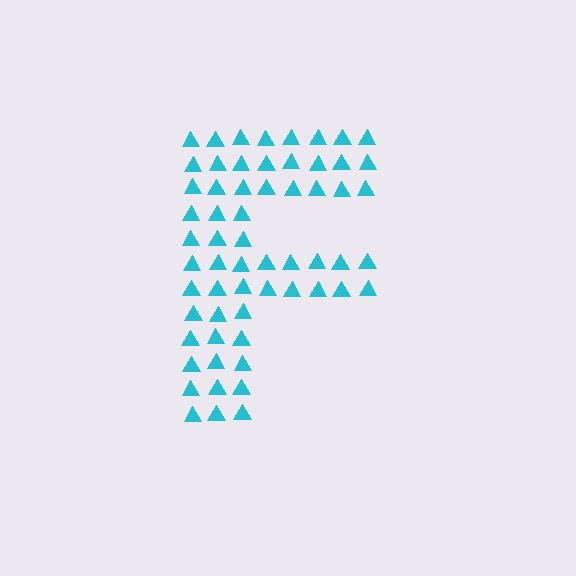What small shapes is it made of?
It is made of small triangles.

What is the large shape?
The large shape is the letter F.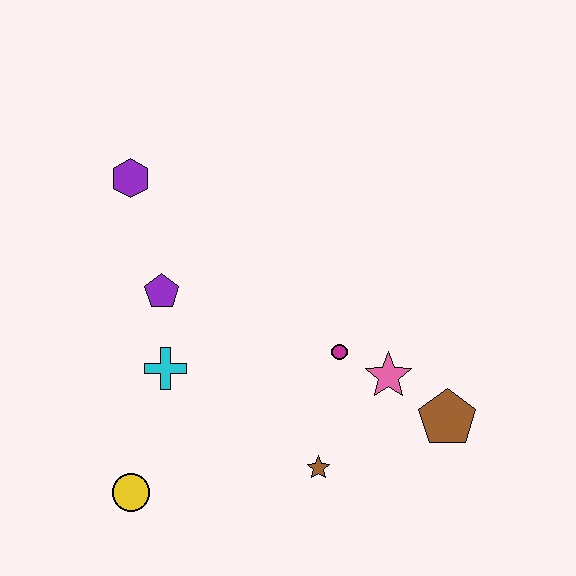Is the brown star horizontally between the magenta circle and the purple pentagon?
Yes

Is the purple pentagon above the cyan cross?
Yes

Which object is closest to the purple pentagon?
The cyan cross is closest to the purple pentagon.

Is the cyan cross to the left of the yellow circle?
No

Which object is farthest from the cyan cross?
The brown pentagon is farthest from the cyan cross.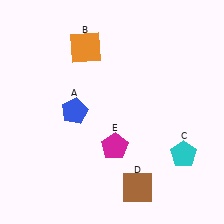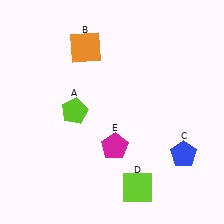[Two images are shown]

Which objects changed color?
A changed from blue to lime. C changed from cyan to blue. D changed from brown to lime.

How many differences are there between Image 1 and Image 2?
There are 3 differences between the two images.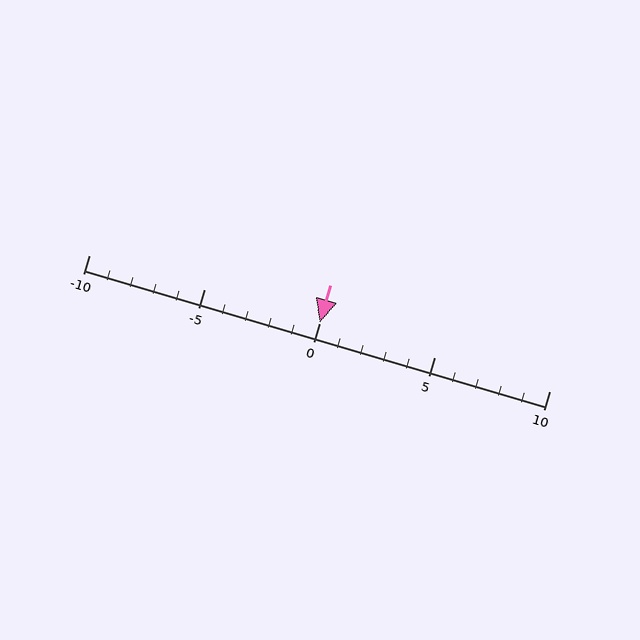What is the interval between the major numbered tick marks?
The major tick marks are spaced 5 units apart.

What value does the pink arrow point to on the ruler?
The pink arrow points to approximately 0.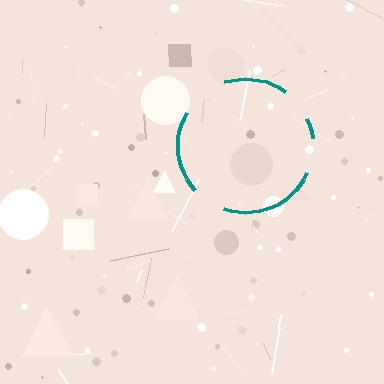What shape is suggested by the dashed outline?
The dashed outline suggests a circle.